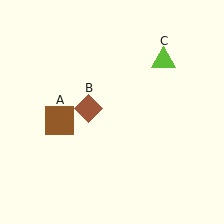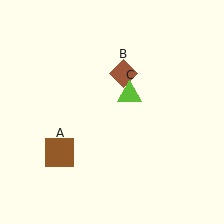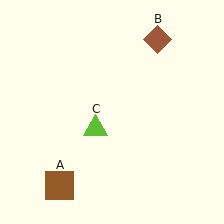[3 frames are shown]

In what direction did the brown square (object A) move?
The brown square (object A) moved down.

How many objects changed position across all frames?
3 objects changed position: brown square (object A), brown diamond (object B), lime triangle (object C).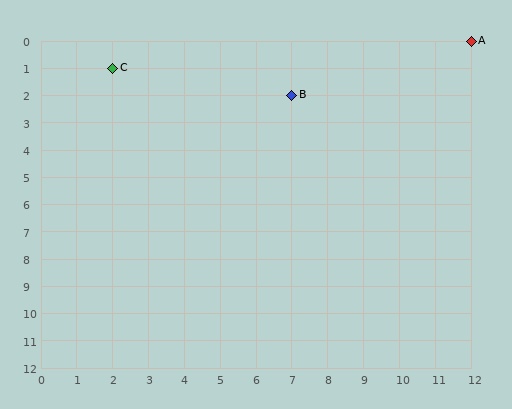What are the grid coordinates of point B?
Point B is at grid coordinates (7, 2).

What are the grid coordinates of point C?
Point C is at grid coordinates (2, 1).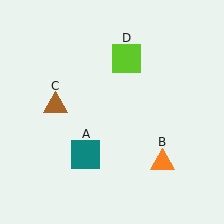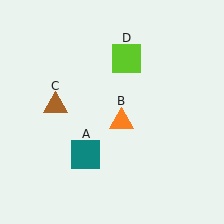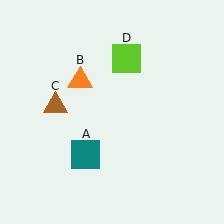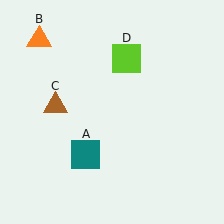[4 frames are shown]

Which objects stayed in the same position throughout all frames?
Teal square (object A) and brown triangle (object C) and lime square (object D) remained stationary.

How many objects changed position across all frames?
1 object changed position: orange triangle (object B).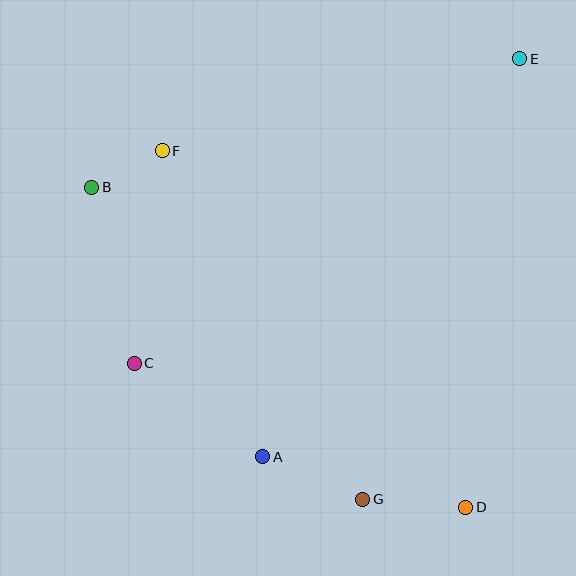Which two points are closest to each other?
Points B and F are closest to each other.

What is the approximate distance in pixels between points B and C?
The distance between B and C is approximately 181 pixels.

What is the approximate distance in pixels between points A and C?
The distance between A and C is approximately 159 pixels.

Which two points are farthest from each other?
Points B and D are farthest from each other.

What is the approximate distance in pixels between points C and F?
The distance between C and F is approximately 214 pixels.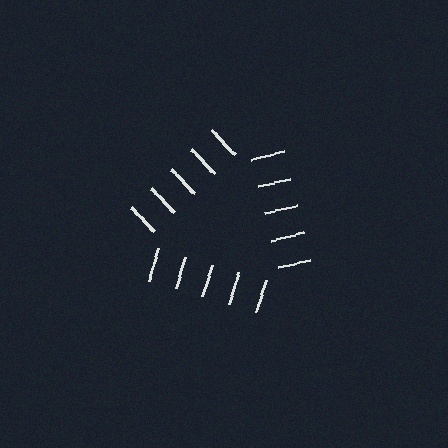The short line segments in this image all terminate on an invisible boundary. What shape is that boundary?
An illusory triangle — the line segments terminate on its edges but no continuous stroke is drawn.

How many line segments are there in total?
15 — 5 along each of the 3 edges.